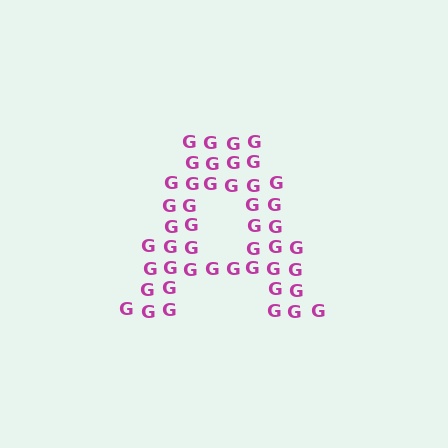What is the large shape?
The large shape is the letter A.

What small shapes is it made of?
It is made of small letter G's.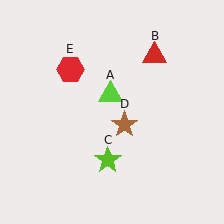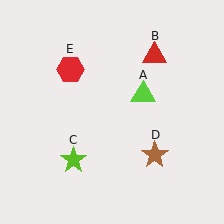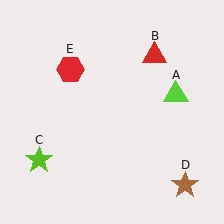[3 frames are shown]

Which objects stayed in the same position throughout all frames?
Red triangle (object B) and red hexagon (object E) remained stationary.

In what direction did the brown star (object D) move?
The brown star (object D) moved down and to the right.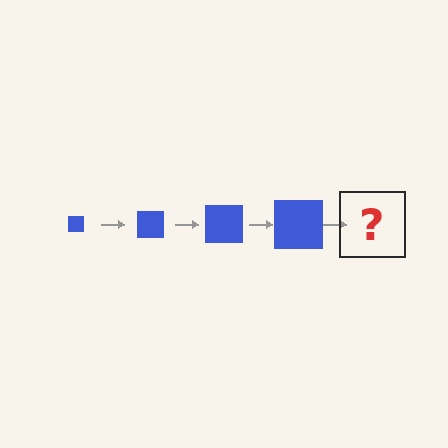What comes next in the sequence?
The next element should be a blue square, larger than the previous one.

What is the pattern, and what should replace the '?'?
The pattern is that the square gets progressively larger each step. The '?' should be a blue square, larger than the previous one.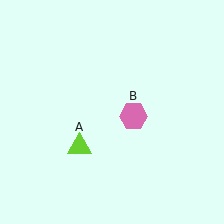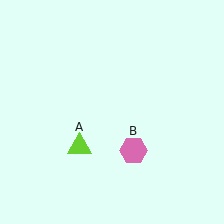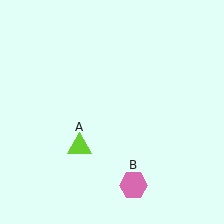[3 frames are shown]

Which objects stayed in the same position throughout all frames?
Lime triangle (object A) remained stationary.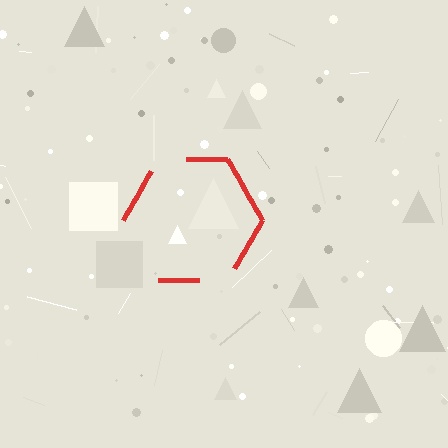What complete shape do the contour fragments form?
The contour fragments form a hexagon.